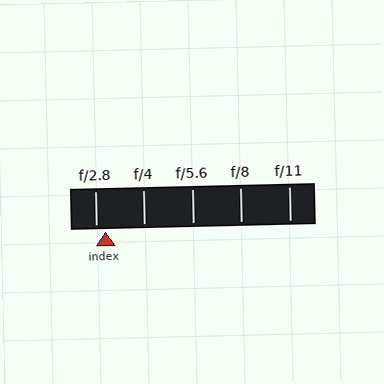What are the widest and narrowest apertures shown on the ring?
The widest aperture shown is f/2.8 and the narrowest is f/11.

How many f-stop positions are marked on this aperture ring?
There are 5 f-stop positions marked.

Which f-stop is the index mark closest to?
The index mark is closest to f/2.8.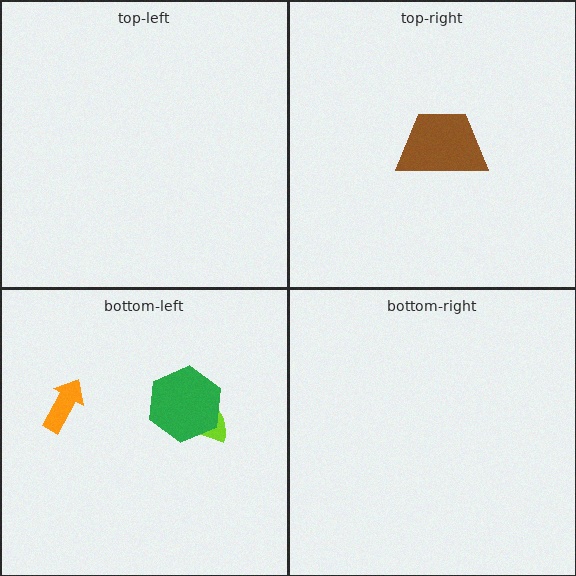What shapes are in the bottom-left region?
The orange arrow, the lime semicircle, the green hexagon.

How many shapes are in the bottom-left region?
3.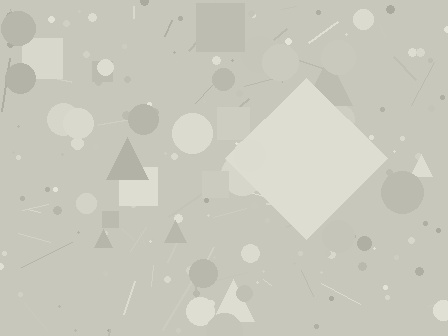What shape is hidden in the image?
A diamond is hidden in the image.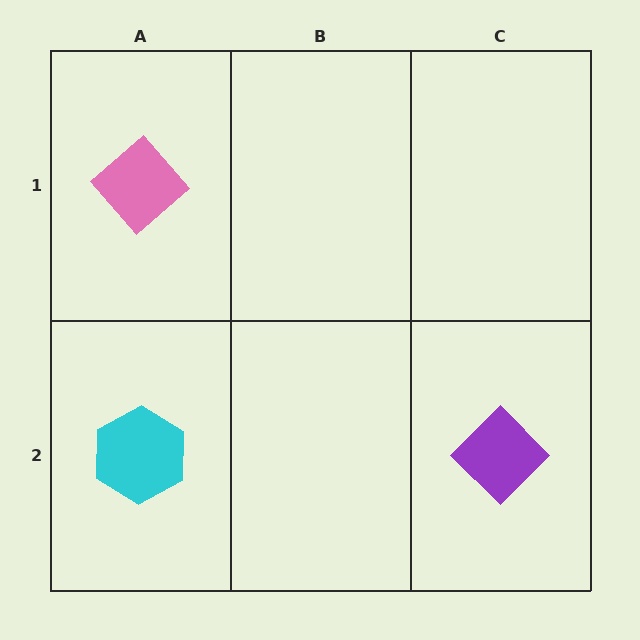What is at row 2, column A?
A cyan hexagon.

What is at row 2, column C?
A purple diamond.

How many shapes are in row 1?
1 shape.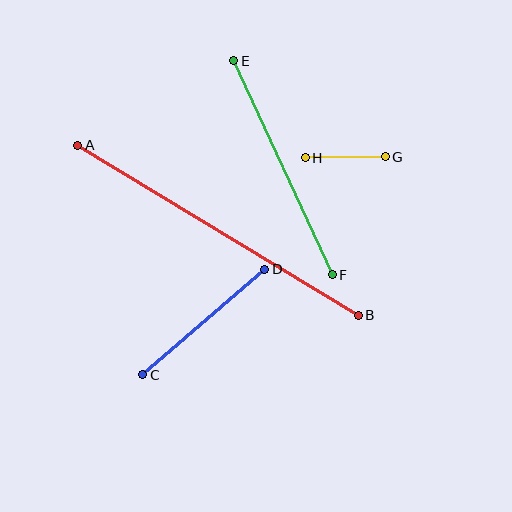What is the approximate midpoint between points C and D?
The midpoint is at approximately (204, 322) pixels.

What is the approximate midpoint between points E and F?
The midpoint is at approximately (283, 168) pixels.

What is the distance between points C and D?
The distance is approximately 161 pixels.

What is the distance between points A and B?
The distance is approximately 328 pixels.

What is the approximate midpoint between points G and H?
The midpoint is at approximately (345, 157) pixels.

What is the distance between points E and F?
The distance is approximately 236 pixels.